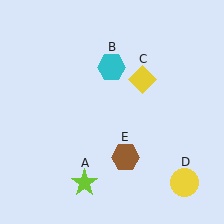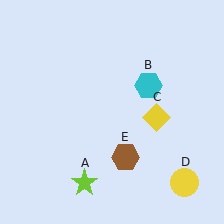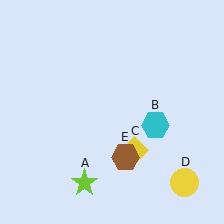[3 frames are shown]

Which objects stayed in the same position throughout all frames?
Lime star (object A) and yellow circle (object D) and brown hexagon (object E) remained stationary.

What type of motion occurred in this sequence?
The cyan hexagon (object B), yellow diamond (object C) rotated clockwise around the center of the scene.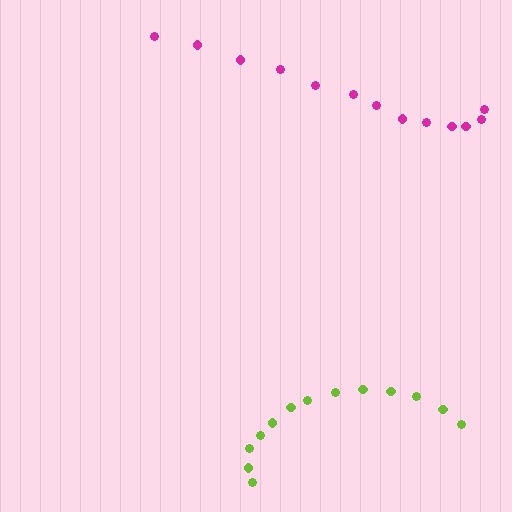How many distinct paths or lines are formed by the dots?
There are 2 distinct paths.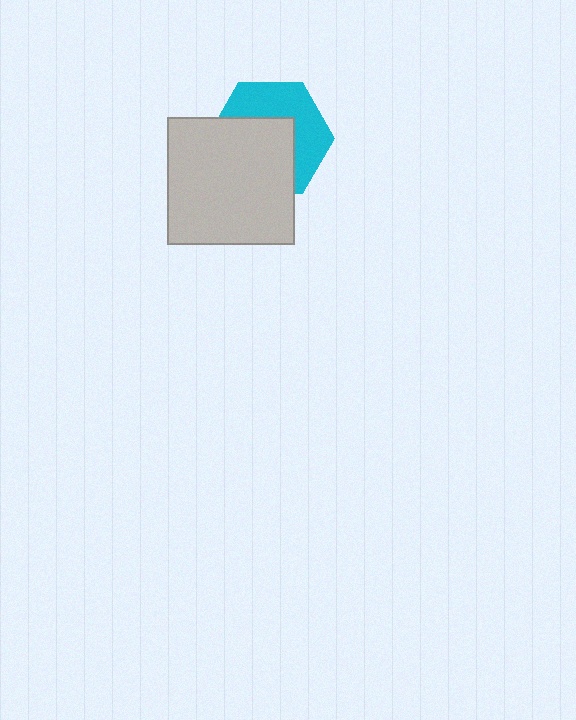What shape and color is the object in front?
The object in front is a light gray square.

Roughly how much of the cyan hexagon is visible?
About half of it is visible (roughly 46%).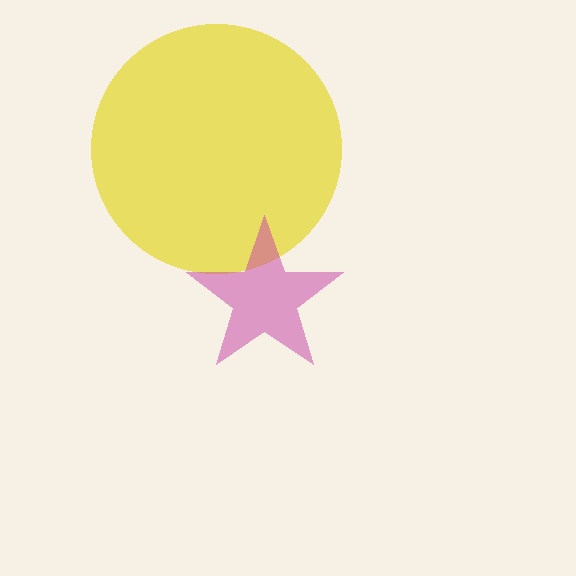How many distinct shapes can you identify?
There are 2 distinct shapes: a yellow circle, a magenta star.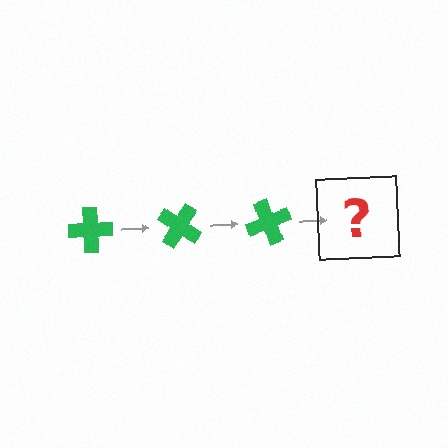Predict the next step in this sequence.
The next step is a green cross rotated 105 degrees.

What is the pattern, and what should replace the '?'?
The pattern is that the cross rotates 35 degrees each step. The '?' should be a green cross rotated 105 degrees.